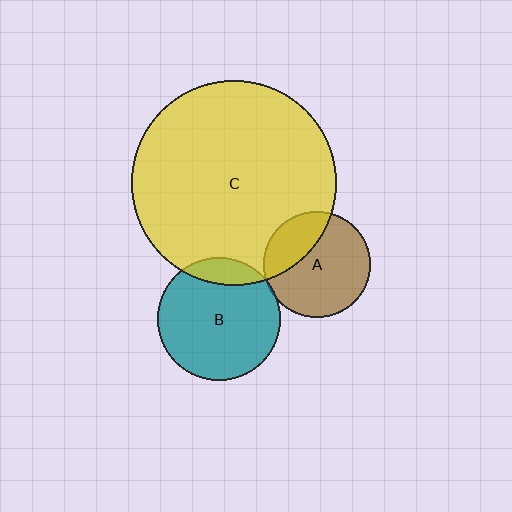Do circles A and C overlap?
Yes.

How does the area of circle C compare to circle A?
Approximately 3.7 times.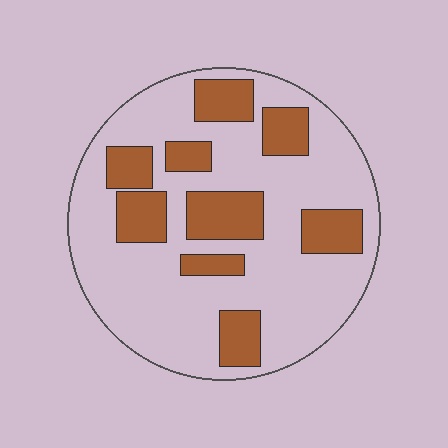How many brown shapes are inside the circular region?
9.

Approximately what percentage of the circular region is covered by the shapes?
Approximately 30%.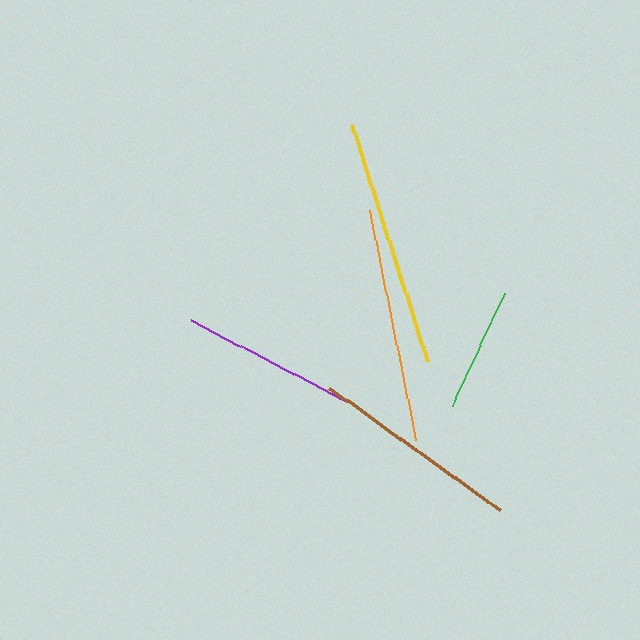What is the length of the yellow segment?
The yellow segment is approximately 249 pixels long.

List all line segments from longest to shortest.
From longest to shortest: yellow, orange, brown, purple, green.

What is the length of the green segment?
The green segment is approximately 124 pixels long.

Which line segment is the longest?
The yellow line is the longest at approximately 249 pixels.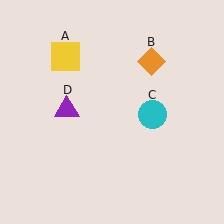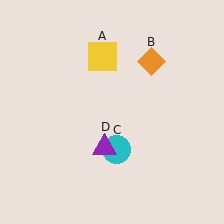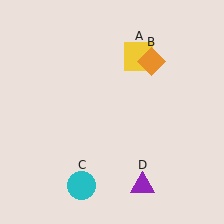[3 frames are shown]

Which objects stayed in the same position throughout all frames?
Orange diamond (object B) remained stationary.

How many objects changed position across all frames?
3 objects changed position: yellow square (object A), cyan circle (object C), purple triangle (object D).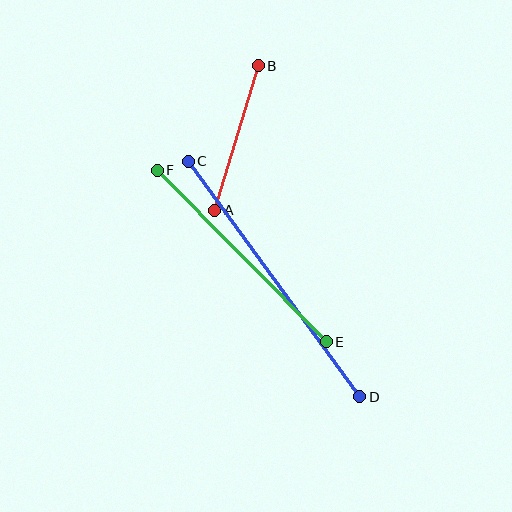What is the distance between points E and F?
The distance is approximately 241 pixels.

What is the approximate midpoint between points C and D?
The midpoint is at approximately (274, 279) pixels.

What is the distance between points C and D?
The distance is approximately 292 pixels.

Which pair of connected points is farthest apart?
Points C and D are farthest apart.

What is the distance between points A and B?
The distance is approximately 151 pixels.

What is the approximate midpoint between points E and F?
The midpoint is at approximately (242, 256) pixels.